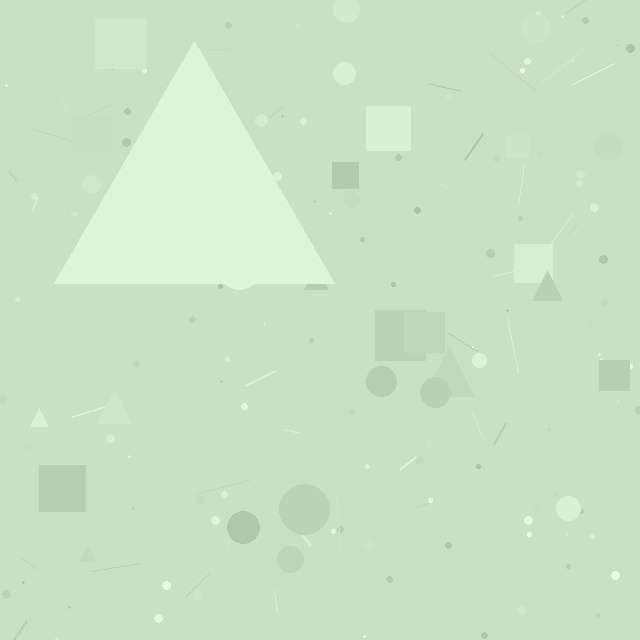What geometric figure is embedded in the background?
A triangle is embedded in the background.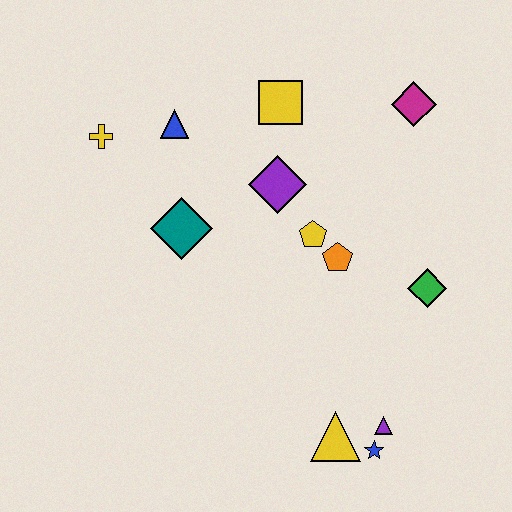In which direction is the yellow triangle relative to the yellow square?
The yellow triangle is below the yellow square.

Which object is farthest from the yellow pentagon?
The yellow cross is farthest from the yellow pentagon.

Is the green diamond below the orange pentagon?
Yes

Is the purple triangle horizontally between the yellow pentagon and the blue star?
No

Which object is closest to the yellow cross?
The blue triangle is closest to the yellow cross.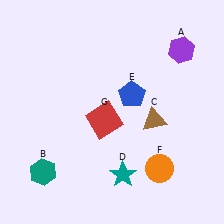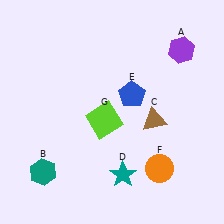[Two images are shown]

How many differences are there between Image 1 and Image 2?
There is 1 difference between the two images.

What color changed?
The square (G) changed from red in Image 1 to lime in Image 2.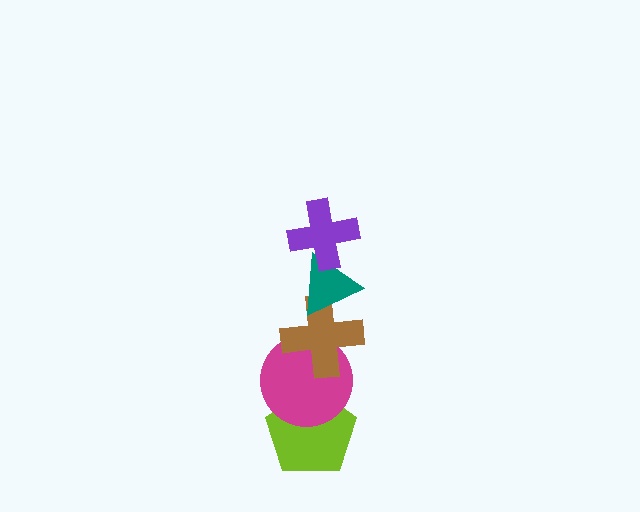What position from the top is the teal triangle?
The teal triangle is 2nd from the top.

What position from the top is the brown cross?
The brown cross is 3rd from the top.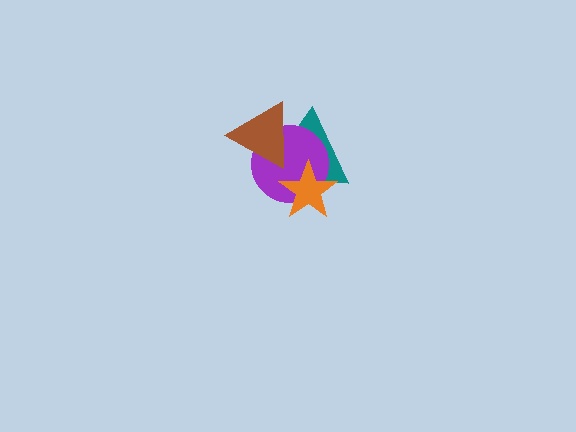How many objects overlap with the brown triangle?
2 objects overlap with the brown triangle.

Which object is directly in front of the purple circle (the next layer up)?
The orange star is directly in front of the purple circle.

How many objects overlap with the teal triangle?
3 objects overlap with the teal triangle.